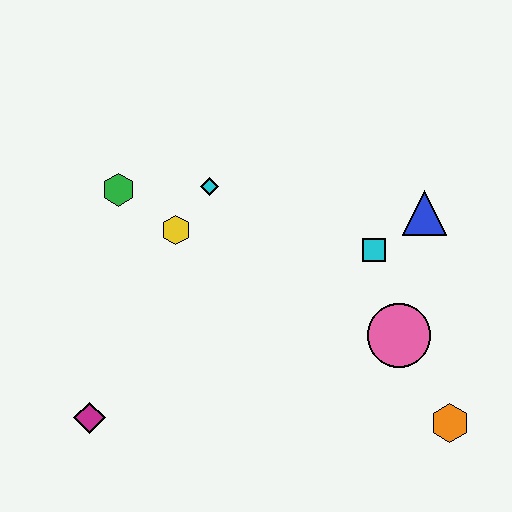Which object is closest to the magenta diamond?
The yellow hexagon is closest to the magenta diamond.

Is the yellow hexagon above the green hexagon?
No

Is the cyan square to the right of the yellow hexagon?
Yes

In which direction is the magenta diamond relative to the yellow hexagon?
The magenta diamond is below the yellow hexagon.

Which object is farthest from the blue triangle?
The magenta diamond is farthest from the blue triangle.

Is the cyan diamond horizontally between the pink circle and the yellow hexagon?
Yes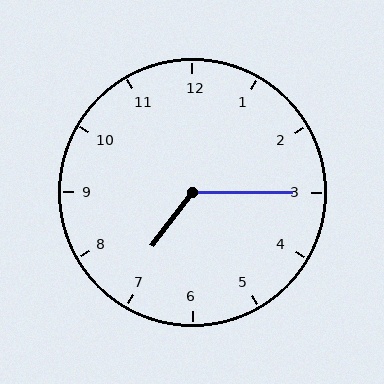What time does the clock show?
7:15.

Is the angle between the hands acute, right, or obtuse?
It is obtuse.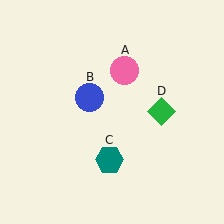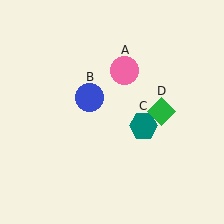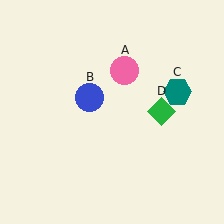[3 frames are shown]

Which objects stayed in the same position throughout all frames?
Pink circle (object A) and blue circle (object B) and green diamond (object D) remained stationary.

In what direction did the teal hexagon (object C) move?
The teal hexagon (object C) moved up and to the right.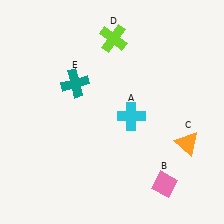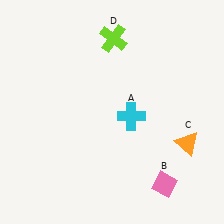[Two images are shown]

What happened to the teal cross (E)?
The teal cross (E) was removed in Image 2. It was in the top-left area of Image 1.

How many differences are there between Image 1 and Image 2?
There is 1 difference between the two images.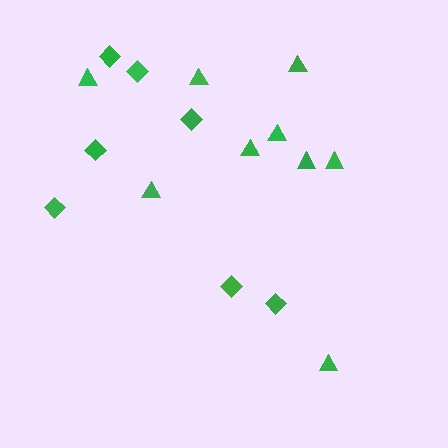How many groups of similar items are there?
There are 2 groups: one group of diamonds (7) and one group of triangles (9).